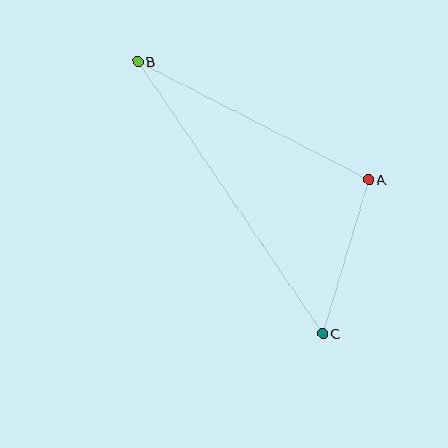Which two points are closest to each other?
Points A and C are closest to each other.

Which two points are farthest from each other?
Points B and C are farthest from each other.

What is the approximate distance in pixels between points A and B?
The distance between A and B is approximately 259 pixels.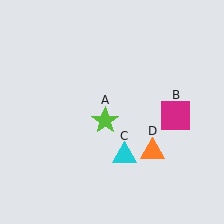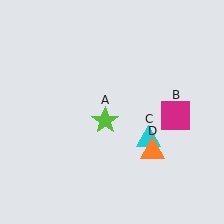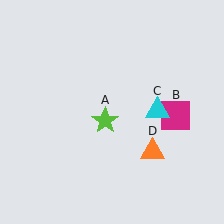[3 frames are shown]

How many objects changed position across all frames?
1 object changed position: cyan triangle (object C).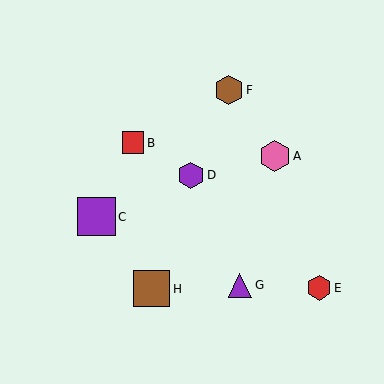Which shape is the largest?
The purple square (labeled C) is the largest.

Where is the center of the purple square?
The center of the purple square is at (96, 217).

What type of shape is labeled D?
Shape D is a purple hexagon.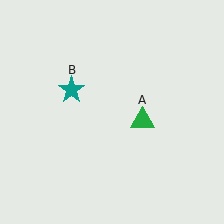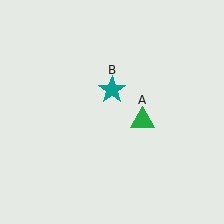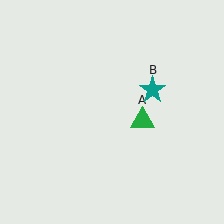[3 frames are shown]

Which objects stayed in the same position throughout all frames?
Green triangle (object A) remained stationary.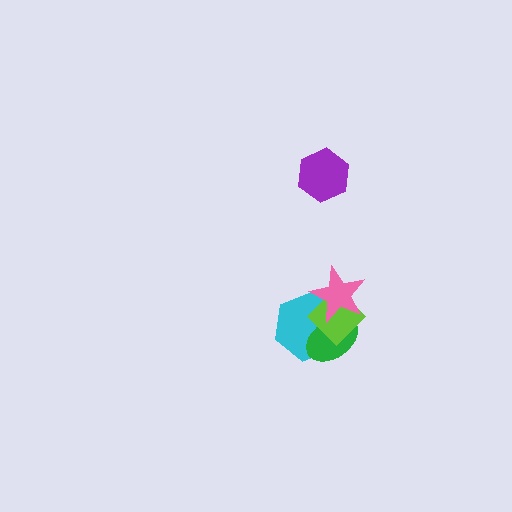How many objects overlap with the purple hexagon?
0 objects overlap with the purple hexagon.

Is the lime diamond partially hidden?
Yes, it is partially covered by another shape.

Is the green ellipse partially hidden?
Yes, it is partially covered by another shape.